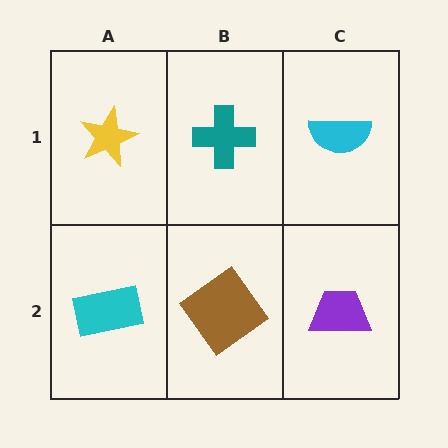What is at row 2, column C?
A purple trapezoid.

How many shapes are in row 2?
3 shapes.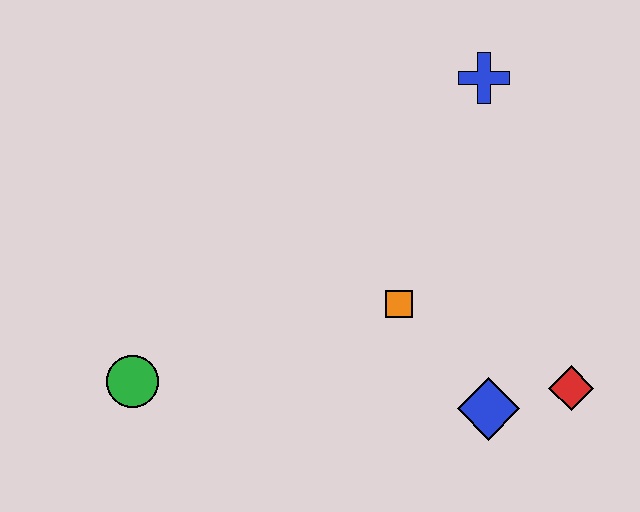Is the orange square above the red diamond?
Yes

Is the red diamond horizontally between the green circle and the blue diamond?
No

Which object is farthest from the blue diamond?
The green circle is farthest from the blue diamond.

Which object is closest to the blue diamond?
The red diamond is closest to the blue diamond.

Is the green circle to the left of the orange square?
Yes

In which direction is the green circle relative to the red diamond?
The green circle is to the left of the red diamond.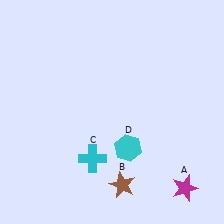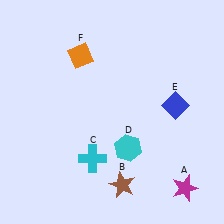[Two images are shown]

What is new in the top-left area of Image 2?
An orange diamond (F) was added in the top-left area of Image 2.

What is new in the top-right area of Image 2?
A blue diamond (E) was added in the top-right area of Image 2.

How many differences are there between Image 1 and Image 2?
There are 2 differences between the two images.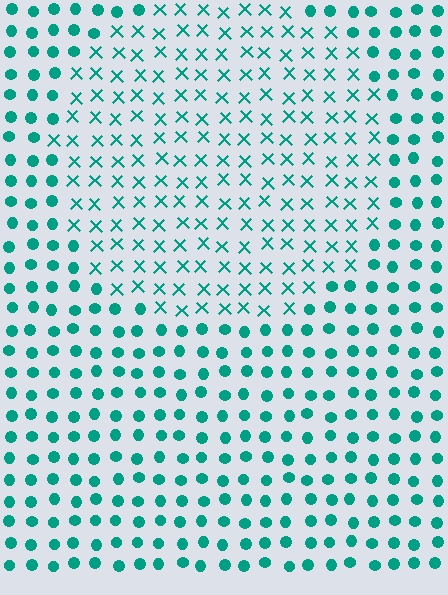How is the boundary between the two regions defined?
The boundary is defined by a change in element shape: X marks inside vs. circles outside. All elements share the same color and spacing.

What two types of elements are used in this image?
The image uses X marks inside the circle region and circles outside it.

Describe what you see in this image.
The image is filled with small teal elements arranged in a uniform grid. A circle-shaped region contains X marks, while the surrounding area contains circles. The boundary is defined purely by the change in element shape.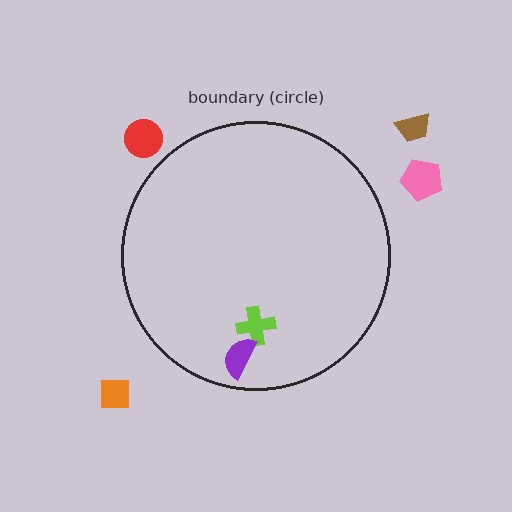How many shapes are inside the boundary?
2 inside, 4 outside.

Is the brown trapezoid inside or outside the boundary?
Outside.